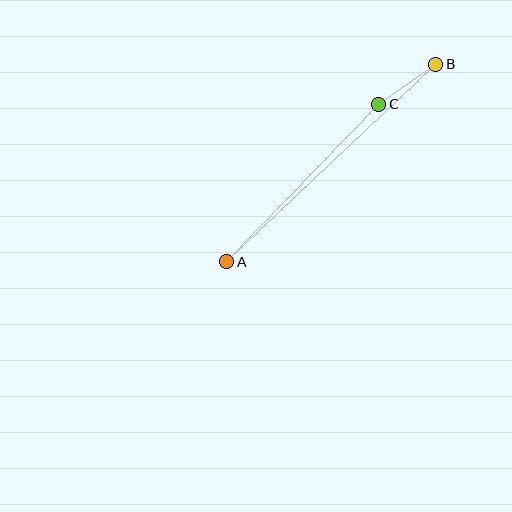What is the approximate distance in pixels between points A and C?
The distance between A and C is approximately 219 pixels.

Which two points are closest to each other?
Points B and C are closest to each other.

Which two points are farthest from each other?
Points A and B are farthest from each other.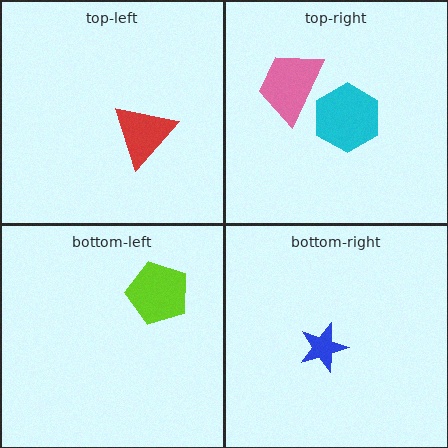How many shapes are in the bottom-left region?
1.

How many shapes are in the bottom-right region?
1.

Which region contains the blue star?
The bottom-right region.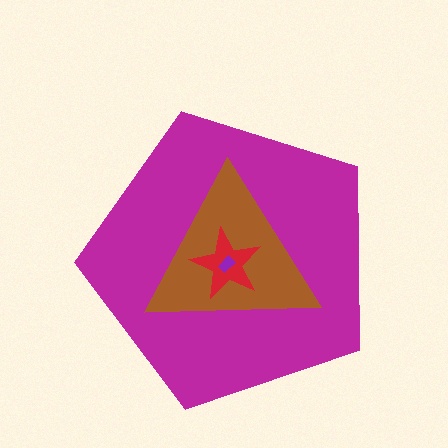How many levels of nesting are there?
4.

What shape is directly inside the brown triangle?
The red star.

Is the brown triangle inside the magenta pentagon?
Yes.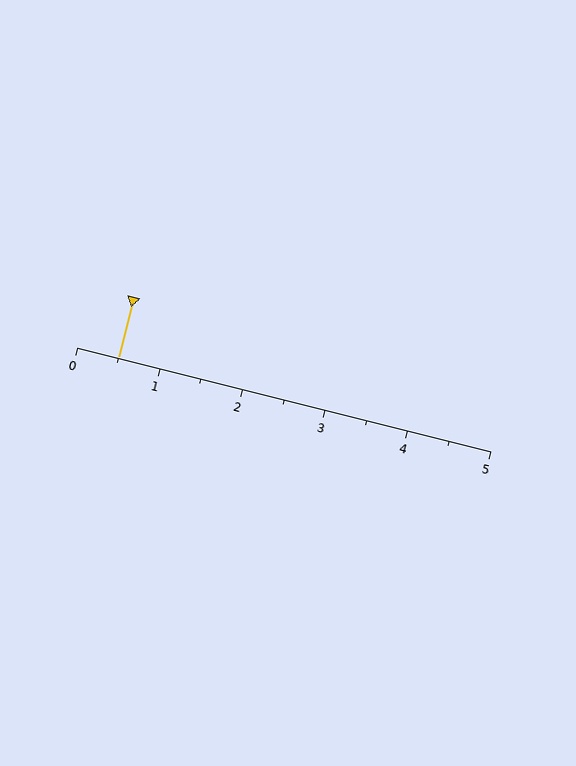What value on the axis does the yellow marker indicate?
The marker indicates approximately 0.5.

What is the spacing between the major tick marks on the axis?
The major ticks are spaced 1 apart.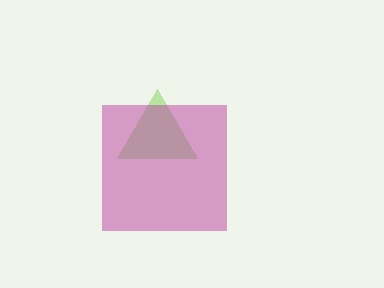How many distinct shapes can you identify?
There are 2 distinct shapes: a lime triangle, a magenta square.